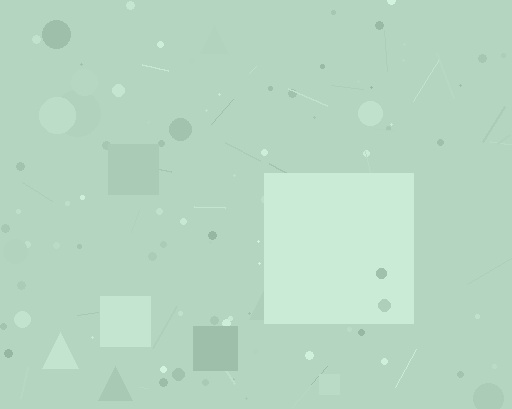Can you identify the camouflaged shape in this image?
The camouflaged shape is a square.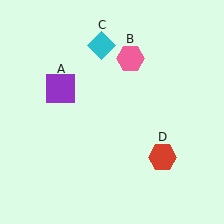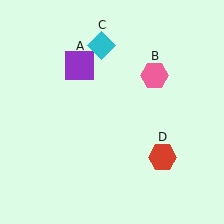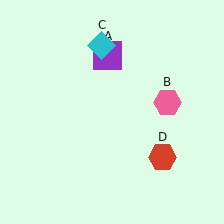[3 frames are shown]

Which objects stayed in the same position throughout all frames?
Cyan diamond (object C) and red hexagon (object D) remained stationary.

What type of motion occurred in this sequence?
The purple square (object A), pink hexagon (object B) rotated clockwise around the center of the scene.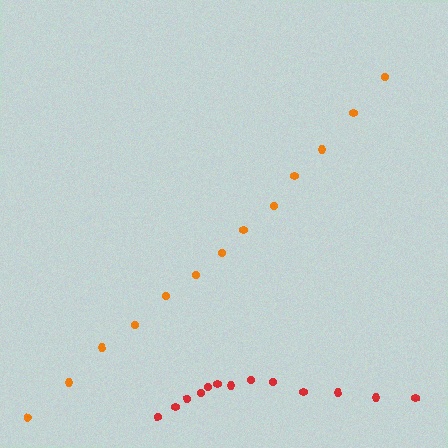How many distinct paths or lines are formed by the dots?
There are 2 distinct paths.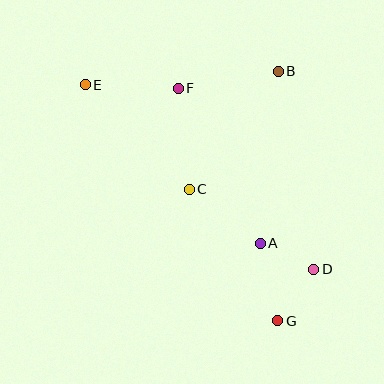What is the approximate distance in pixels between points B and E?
The distance between B and E is approximately 194 pixels.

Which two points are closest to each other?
Points A and D are closest to each other.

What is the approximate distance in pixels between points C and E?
The distance between C and E is approximately 148 pixels.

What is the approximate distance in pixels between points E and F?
The distance between E and F is approximately 93 pixels.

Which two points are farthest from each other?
Points E and G are farthest from each other.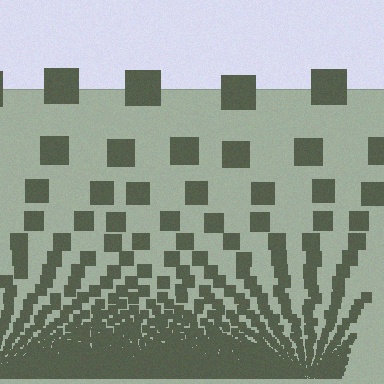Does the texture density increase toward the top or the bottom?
Density increases toward the bottom.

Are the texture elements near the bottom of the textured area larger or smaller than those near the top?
Smaller. The gradient is inverted — elements near the bottom are smaller and denser.